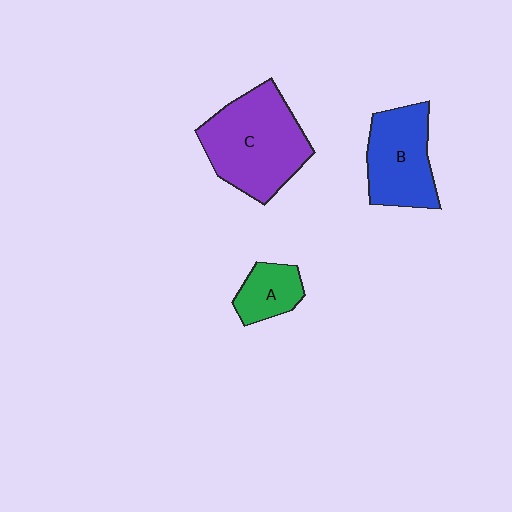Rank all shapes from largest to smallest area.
From largest to smallest: C (purple), B (blue), A (green).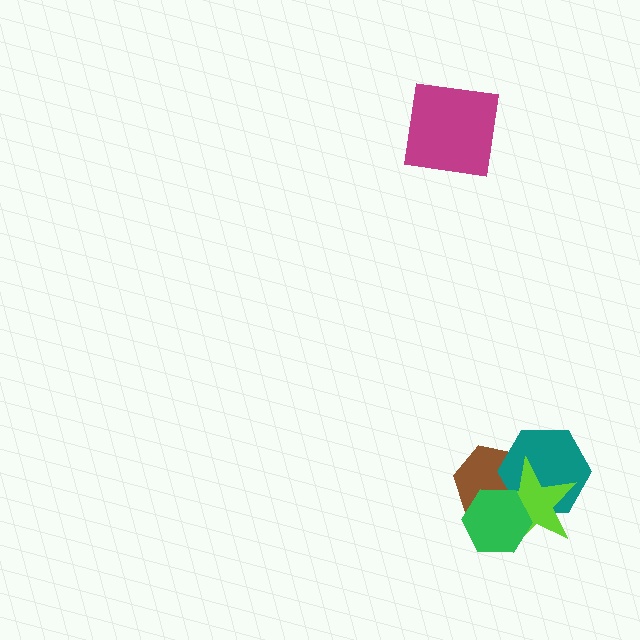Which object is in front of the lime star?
The green hexagon is in front of the lime star.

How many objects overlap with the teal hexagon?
3 objects overlap with the teal hexagon.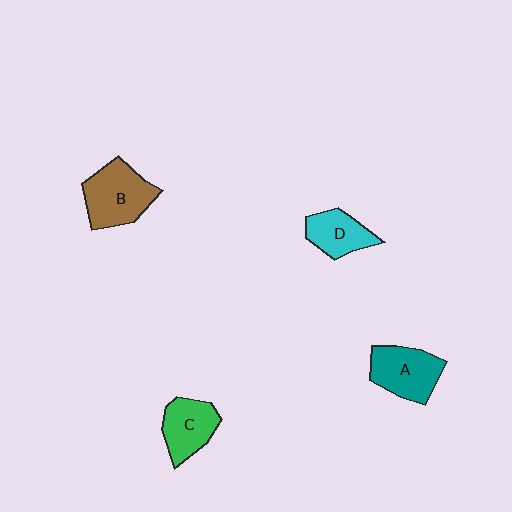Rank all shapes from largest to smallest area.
From largest to smallest: B (brown), A (teal), C (green), D (cyan).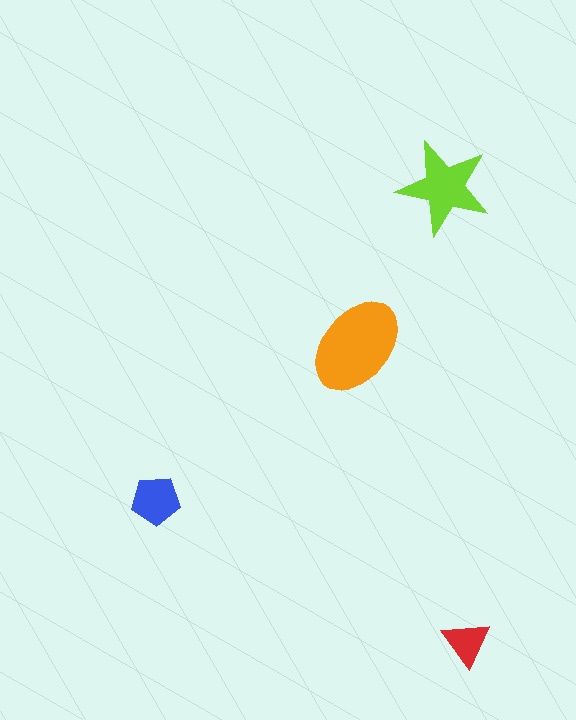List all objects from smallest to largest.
The red triangle, the blue pentagon, the lime star, the orange ellipse.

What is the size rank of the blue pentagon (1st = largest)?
3rd.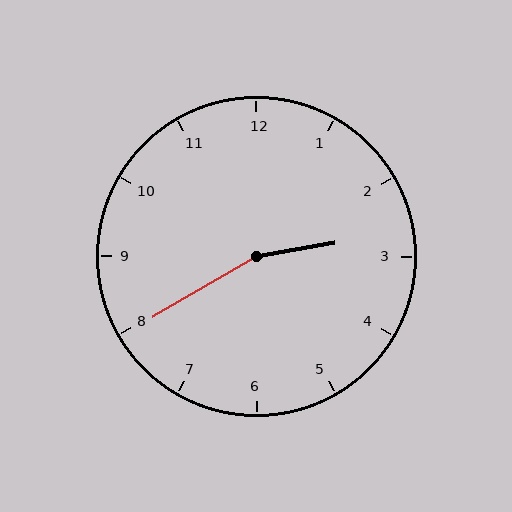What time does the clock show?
2:40.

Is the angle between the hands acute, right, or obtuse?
It is obtuse.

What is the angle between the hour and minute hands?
Approximately 160 degrees.